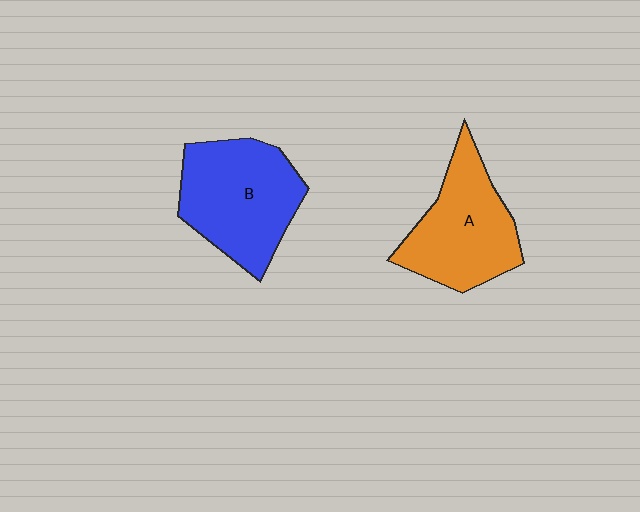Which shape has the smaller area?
Shape A (orange).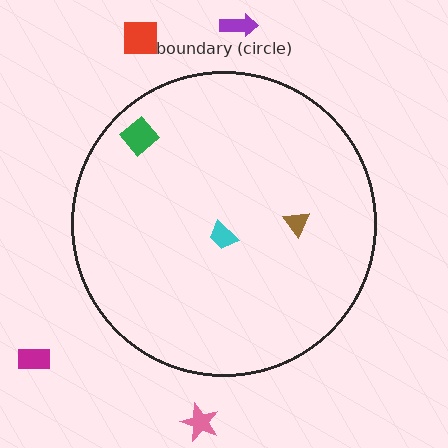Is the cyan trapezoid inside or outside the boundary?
Inside.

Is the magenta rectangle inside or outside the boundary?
Outside.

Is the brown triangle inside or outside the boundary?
Inside.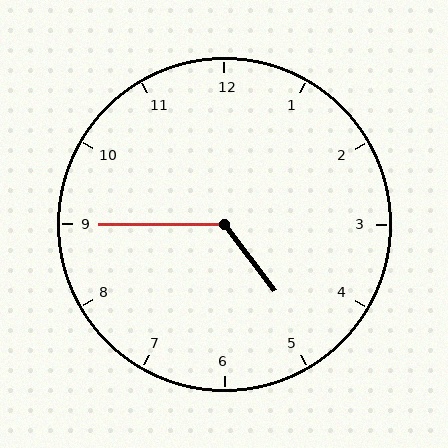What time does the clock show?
4:45.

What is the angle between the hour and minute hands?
Approximately 128 degrees.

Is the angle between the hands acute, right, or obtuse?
It is obtuse.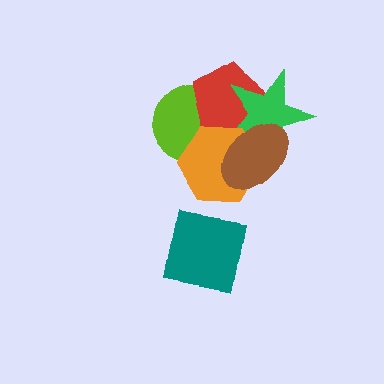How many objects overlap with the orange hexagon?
4 objects overlap with the orange hexagon.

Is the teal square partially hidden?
No, no other shape covers it.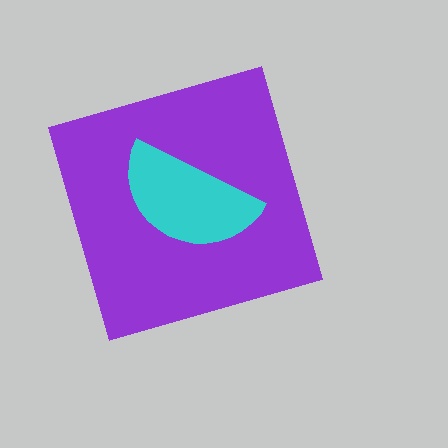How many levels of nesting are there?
2.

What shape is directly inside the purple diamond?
The cyan semicircle.